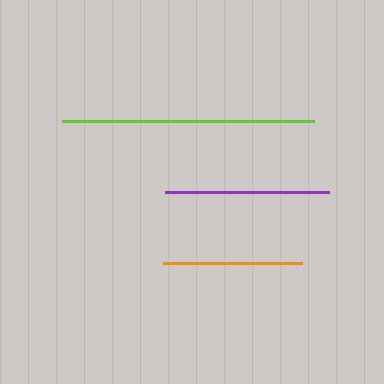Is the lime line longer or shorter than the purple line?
The lime line is longer than the purple line.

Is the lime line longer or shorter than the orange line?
The lime line is longer than the orange line.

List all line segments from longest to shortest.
From longest to shortest: lime, purple, orange.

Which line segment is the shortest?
The orange line is the shortest at approximately 140 pixels.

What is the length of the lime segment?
The lime segment is approximately 252 pixels long.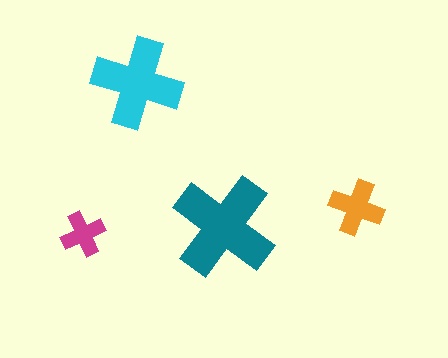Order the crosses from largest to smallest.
the teal one, the cyan one, the orange one, the magenta one.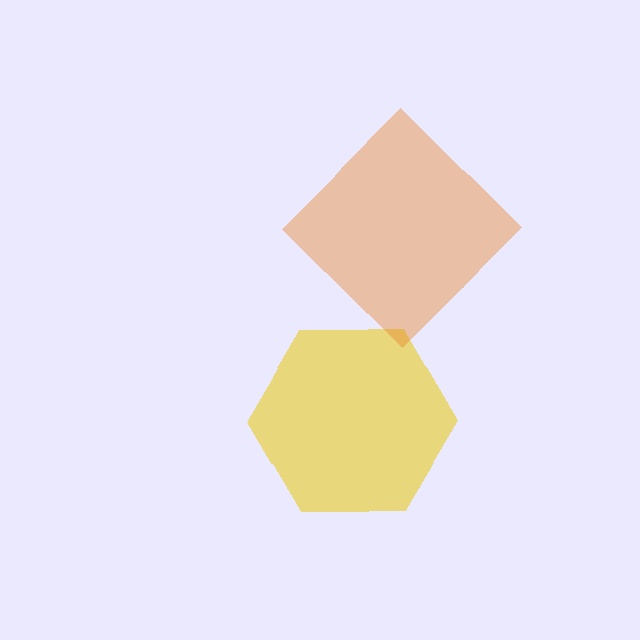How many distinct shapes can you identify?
There are 2 distinct shapes: a yellow hexagon, an orange diamond.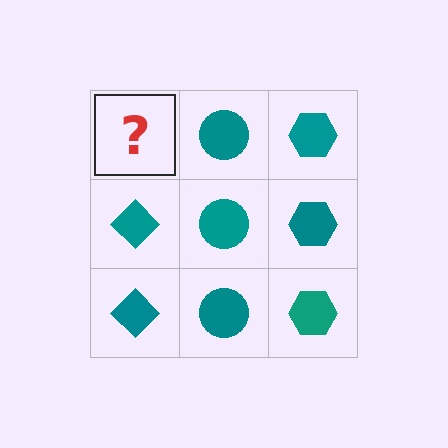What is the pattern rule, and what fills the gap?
The rule is that each column has a consistent shape. The gap should be filled with a teal diamond.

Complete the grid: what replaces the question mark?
The question mark should be replaced with a teal diamond.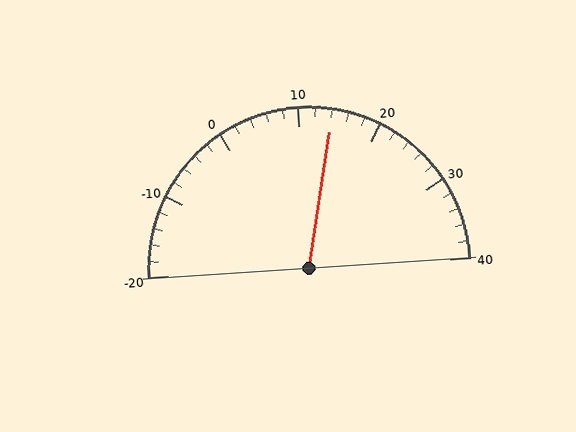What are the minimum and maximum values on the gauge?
The gauge ranges from -20 to 40.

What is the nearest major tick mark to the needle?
The nearest major tick mark is 10.